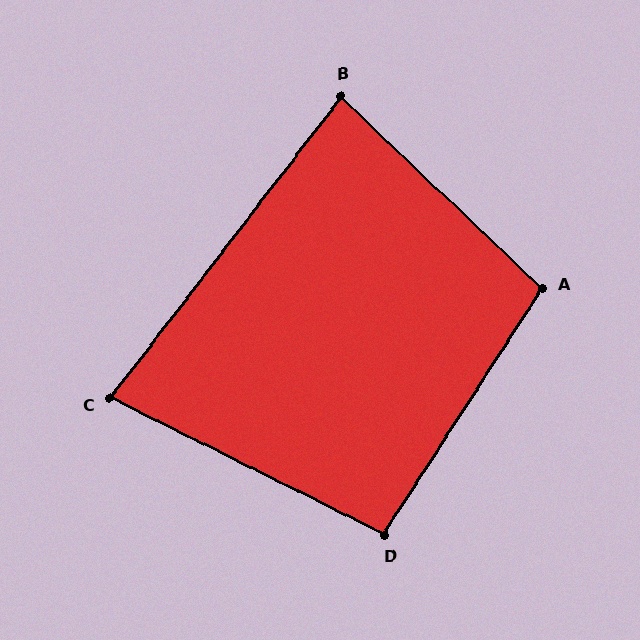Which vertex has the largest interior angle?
A, at approximately 101 degrees.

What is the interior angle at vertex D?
Approximately 96 degrees (obtuse).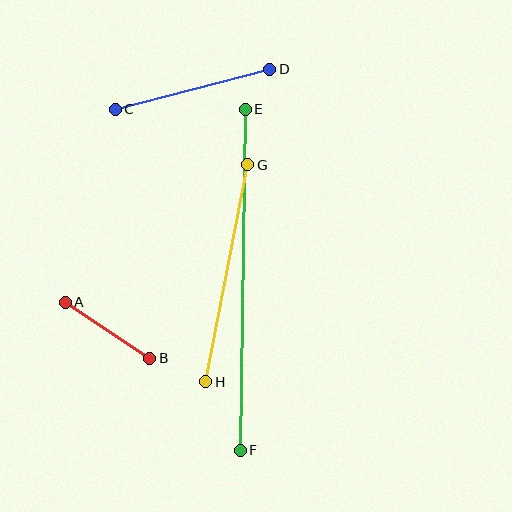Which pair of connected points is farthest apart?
Points E and F are farthest apart.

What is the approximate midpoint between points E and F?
The midpoint is at approximately (243, 280) pixels.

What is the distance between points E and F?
The distance is approximately 341 pixels.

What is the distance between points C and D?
The distance is approximately 160 pixels.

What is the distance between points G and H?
The distance is approximately 221 pixels.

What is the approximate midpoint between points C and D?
The midpoint is at approximately (192, 89) pixels.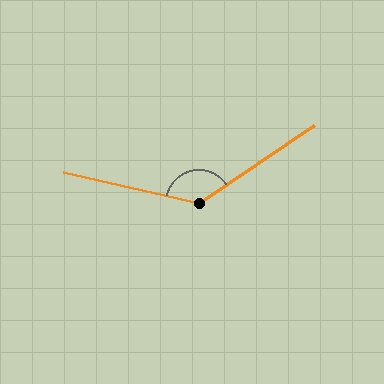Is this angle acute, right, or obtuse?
It is obtuse.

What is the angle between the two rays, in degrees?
Approximately 133 degrees.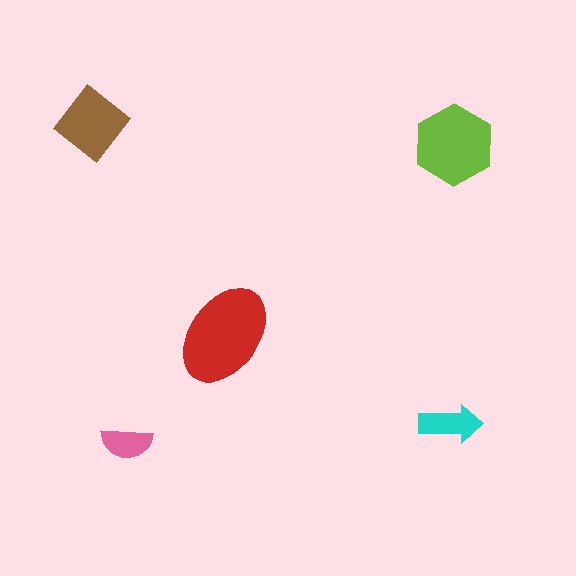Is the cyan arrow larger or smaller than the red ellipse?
Smaller.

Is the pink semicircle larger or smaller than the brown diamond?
Smaller.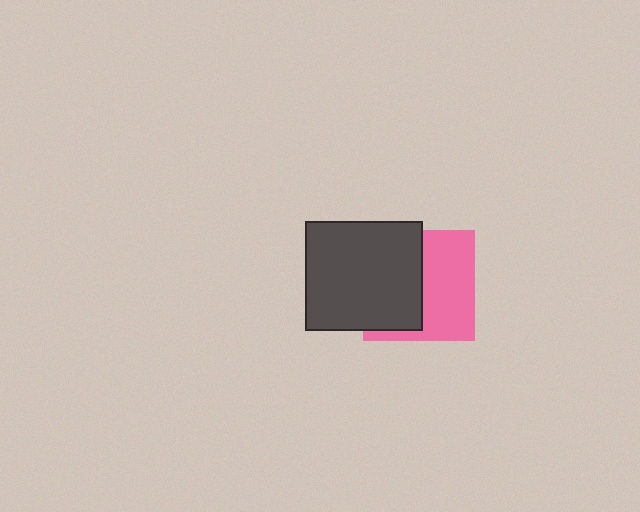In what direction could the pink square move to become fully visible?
The pink square could move right. That would shift it out from behind the dark gray rectangle entirely.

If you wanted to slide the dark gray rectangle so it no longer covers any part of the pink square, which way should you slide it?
Slide it left — that is the most direct way to separate the two shapes.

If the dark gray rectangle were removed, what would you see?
You would see the complete pink square.